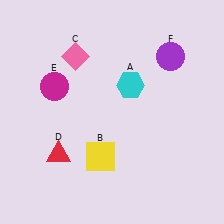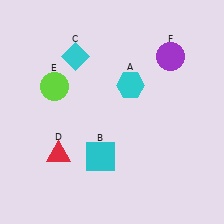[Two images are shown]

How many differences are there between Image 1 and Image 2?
There are 3 differences between the two images.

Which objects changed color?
B changed from yellow to cyan. C changed from pink to cyan. E changed from magenta to lime.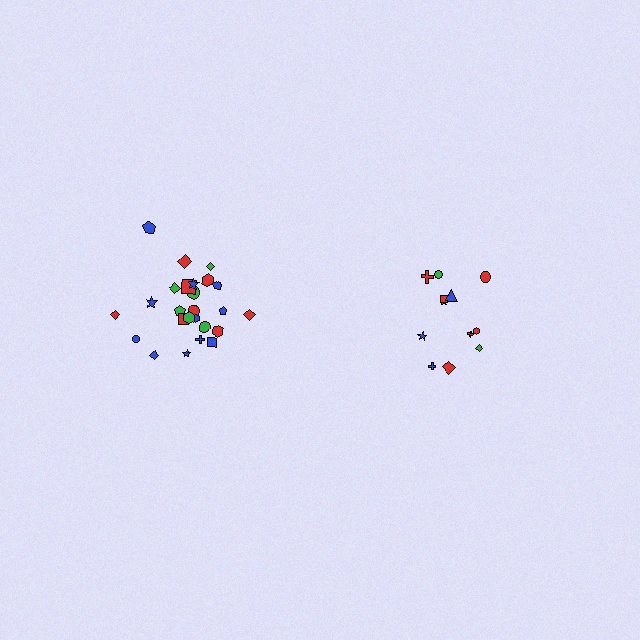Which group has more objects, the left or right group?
The left group.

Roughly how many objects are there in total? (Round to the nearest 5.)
Roughly 35 objects in total.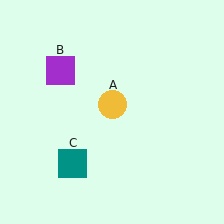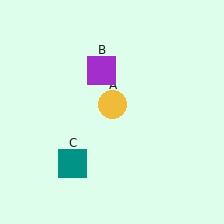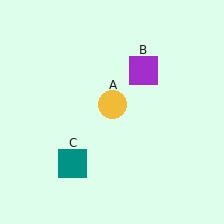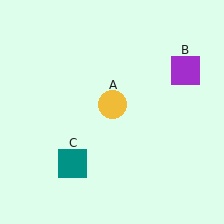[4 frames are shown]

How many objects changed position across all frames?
1 object changed position: purple square (object B).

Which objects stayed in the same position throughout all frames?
Yellow circle (object A) and teal square (object C) remained stationary.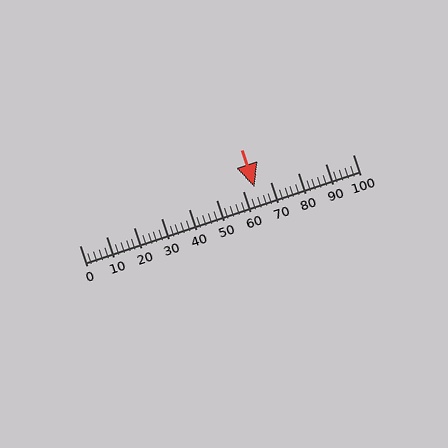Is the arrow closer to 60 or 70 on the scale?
The arrow is closer to 60.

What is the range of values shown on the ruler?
The ruler shows values from 0 to 100.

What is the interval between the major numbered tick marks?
The major tick marks are spaced 10 units apart.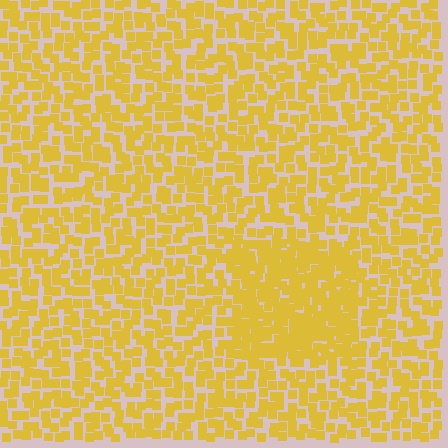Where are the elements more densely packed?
The elements are more densely packed inside the rectangle boundary.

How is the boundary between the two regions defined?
The boundary is defined by a change in element density (approximately 1.7x ratio). All elements are the same color, size, and shape.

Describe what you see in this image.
The image contains small yellow elements arranged at two different densities. A rectangle-shaped region is visible where the elements are more densely packed than the surrounding area.